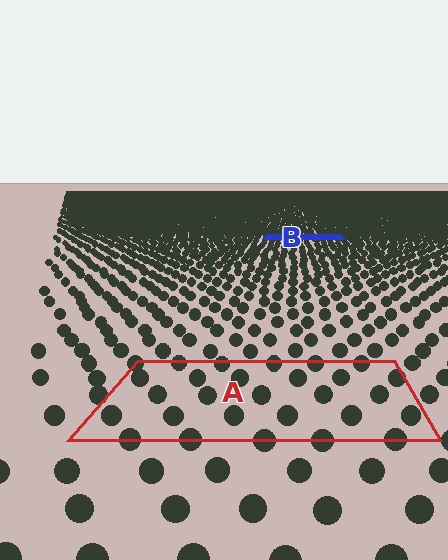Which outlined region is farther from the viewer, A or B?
Region B is farther from the viewer — the texture elements inside it appear smaller and more densely packed.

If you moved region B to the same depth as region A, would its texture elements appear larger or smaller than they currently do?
They would appear larger. At a closer depth, the same texture elements are projected at a bigger on-screen size.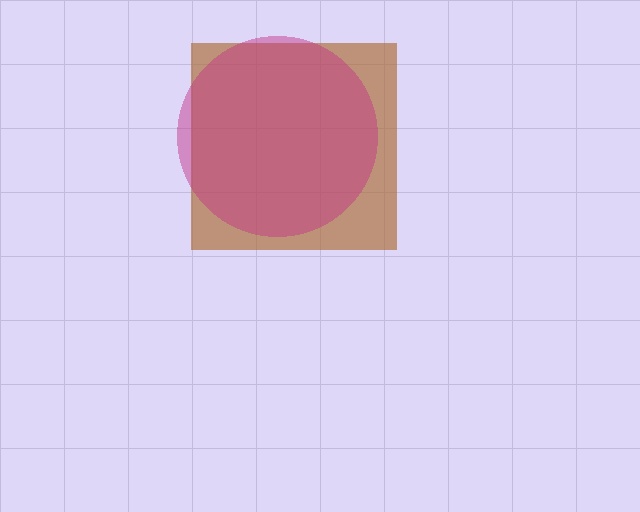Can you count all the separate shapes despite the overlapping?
Yes, there are 2 separate shapes.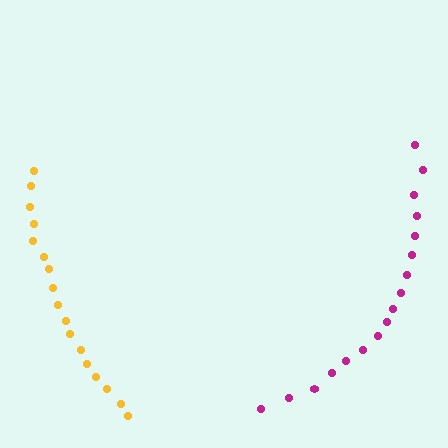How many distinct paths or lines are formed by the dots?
There are 2 distinct paths.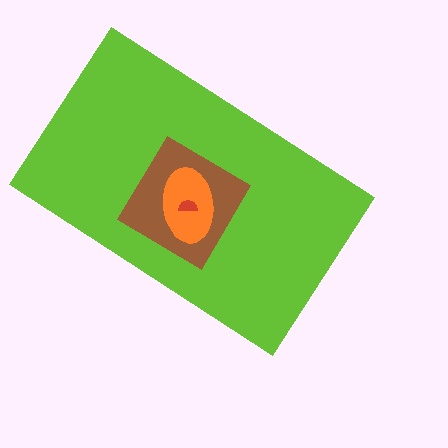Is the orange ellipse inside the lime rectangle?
Yes.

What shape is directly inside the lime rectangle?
The brown diamond.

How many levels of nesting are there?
4.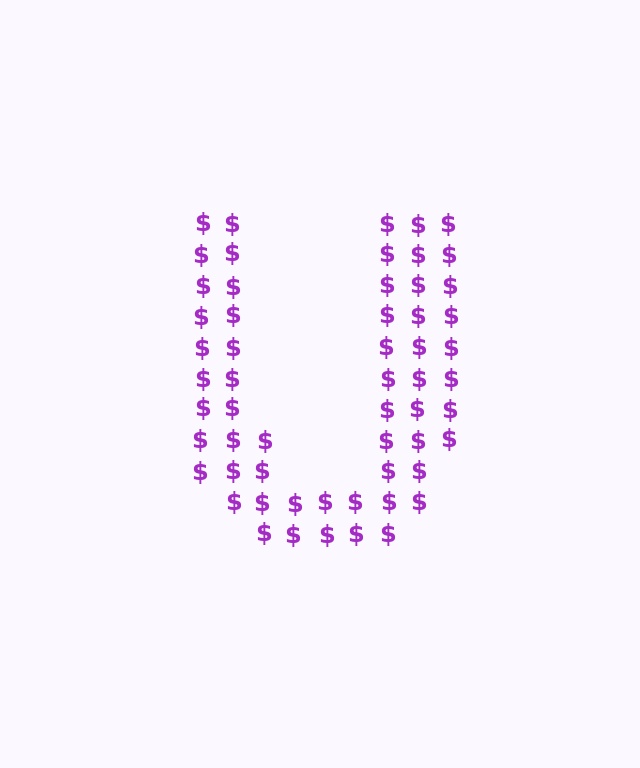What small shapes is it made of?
It is made of small dollar signs.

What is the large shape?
The large shape is the letter U.